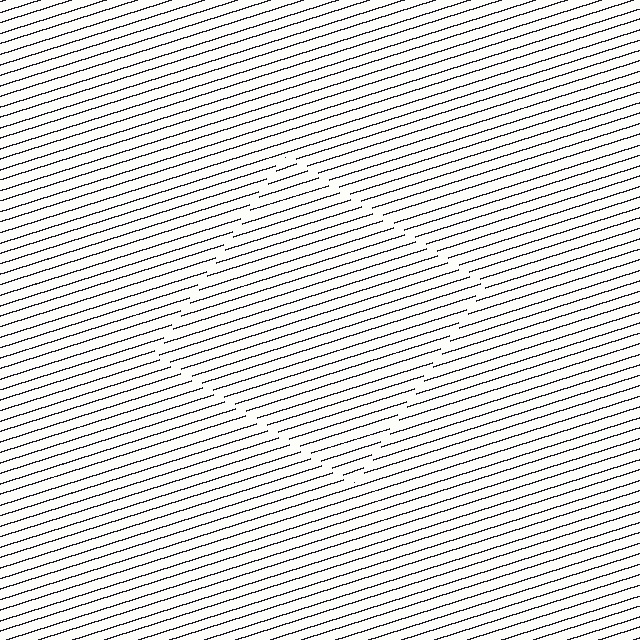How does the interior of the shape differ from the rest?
The interior of the shape contains the same grating, shifted by half a period — the contour is defined by the phase discontinuity where line-ends from the inner and outer gratings abut.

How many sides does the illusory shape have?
4 sides — the line-ends trace a square.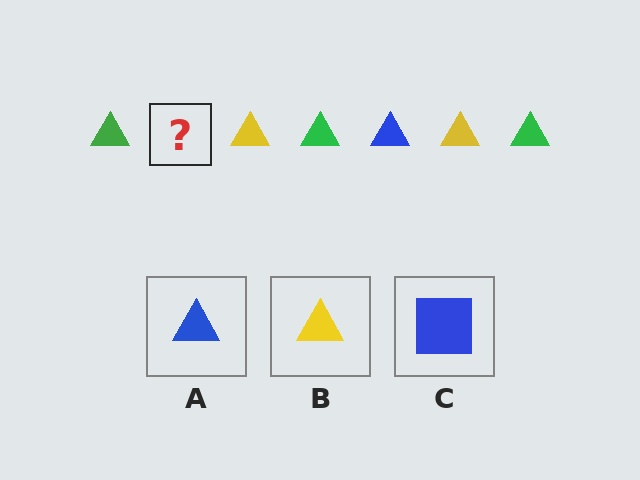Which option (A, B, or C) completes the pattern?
A.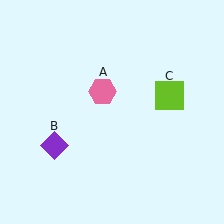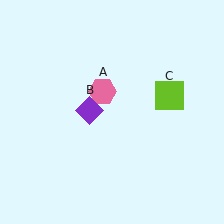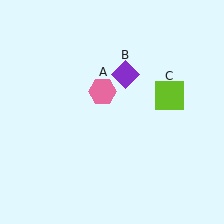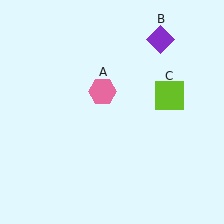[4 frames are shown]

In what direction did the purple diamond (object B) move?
The purple diamond (object B) moved up and to the right.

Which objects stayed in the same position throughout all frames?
Pink hexagon (object A) and lime square (object C) remained stationary.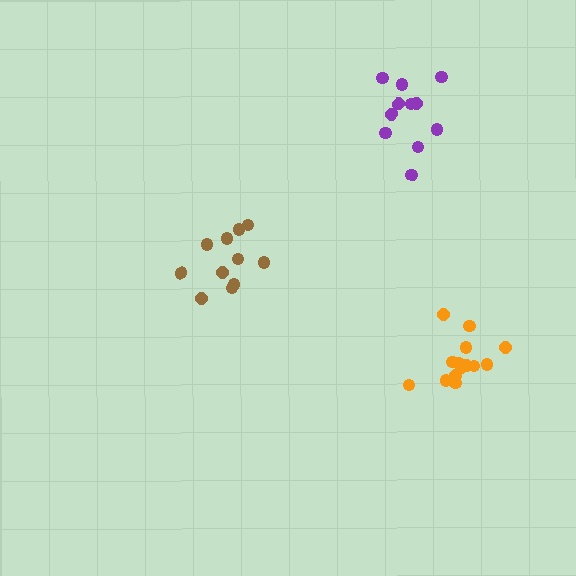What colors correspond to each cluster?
The clusters are colored: purple, orange, brown.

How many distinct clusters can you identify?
There are 3 distinct clusters.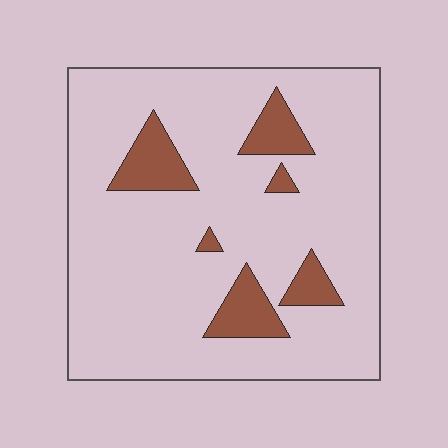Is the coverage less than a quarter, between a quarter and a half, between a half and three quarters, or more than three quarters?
Less than a quarter.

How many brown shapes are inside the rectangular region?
6.